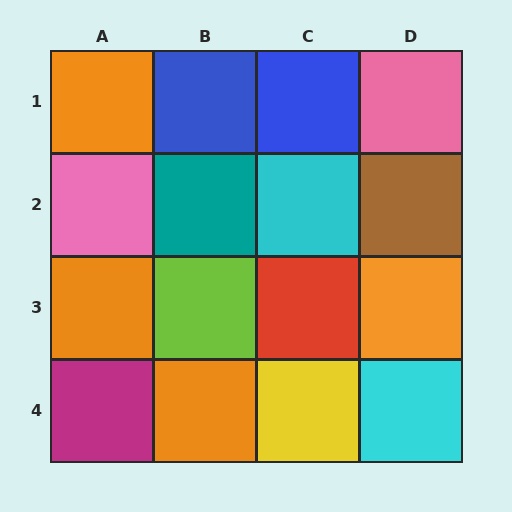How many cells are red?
1 cell is red.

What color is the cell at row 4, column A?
Magenta.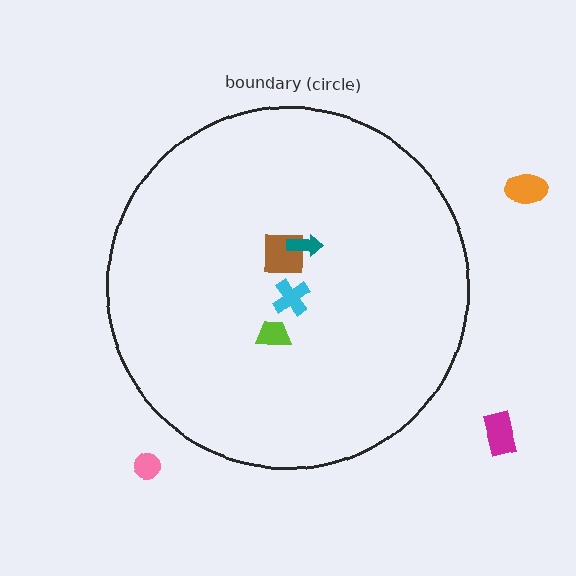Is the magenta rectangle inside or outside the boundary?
Outside.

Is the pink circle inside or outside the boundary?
Outside.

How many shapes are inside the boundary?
4 inside, 3 outside.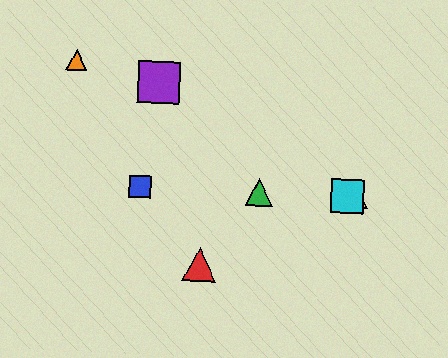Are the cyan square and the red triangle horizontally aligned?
No, the cyan square is at y≈196 and the red triangle is at y≈264.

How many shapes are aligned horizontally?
4 shapes (the blue square, the green triangle, the yellow triangle, the cyan square) are aligned horizontally.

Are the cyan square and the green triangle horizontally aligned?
Yes, both are at y≈196.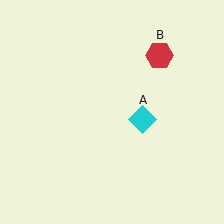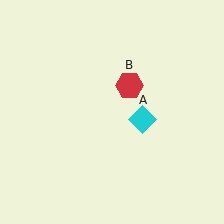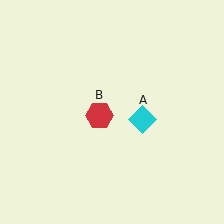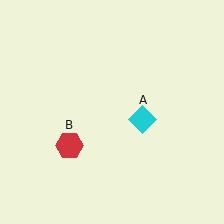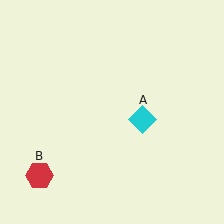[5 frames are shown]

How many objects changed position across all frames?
1 object changed position: red hexagon (object B).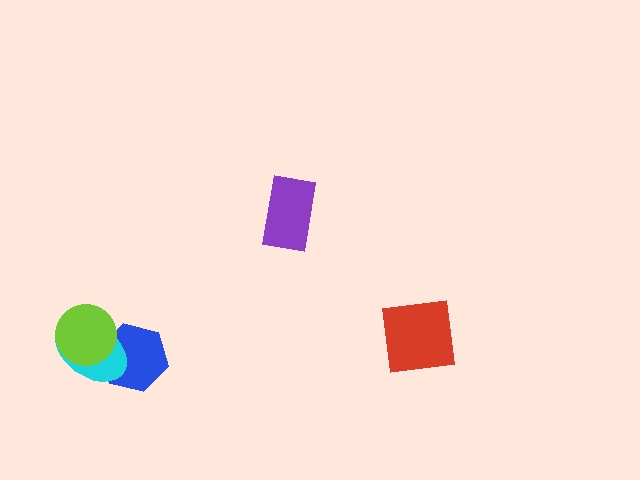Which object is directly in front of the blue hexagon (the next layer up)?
The cyan ellipse is directly in front of the blue hexagon.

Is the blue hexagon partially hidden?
Yes, it is partially covered by another shape.